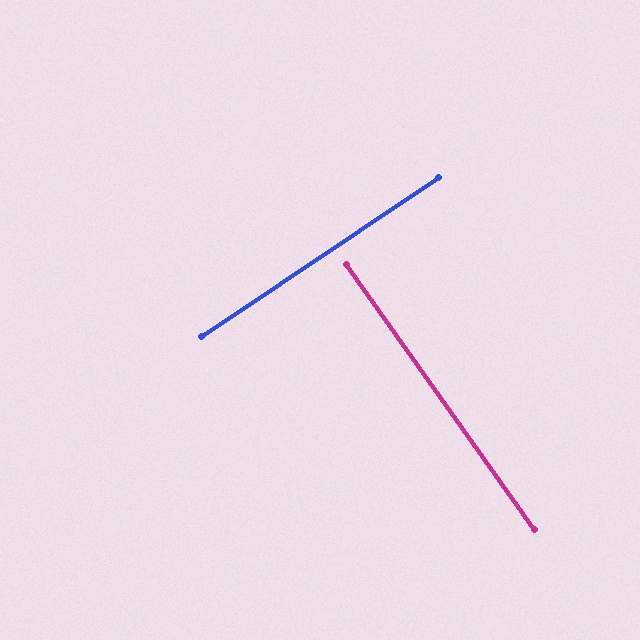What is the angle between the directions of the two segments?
Approximately 88 degrees.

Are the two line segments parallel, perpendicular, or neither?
Perpendicular — they meet at approximately 88°.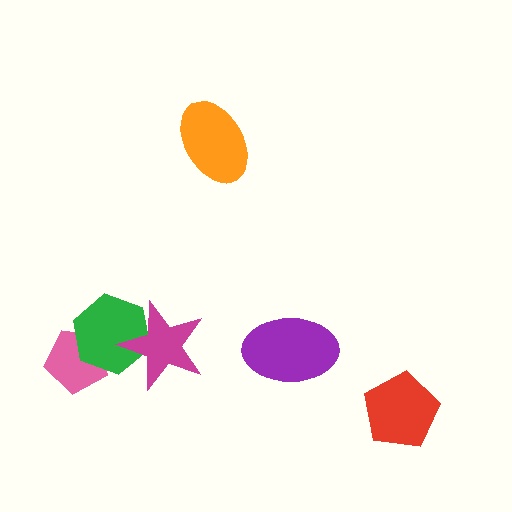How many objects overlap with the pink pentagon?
1 object overlaps with the pink pentagon.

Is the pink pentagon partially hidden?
Yes, it is partially covered by another shape.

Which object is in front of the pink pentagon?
The green hexagon is in front of the pink pentagon.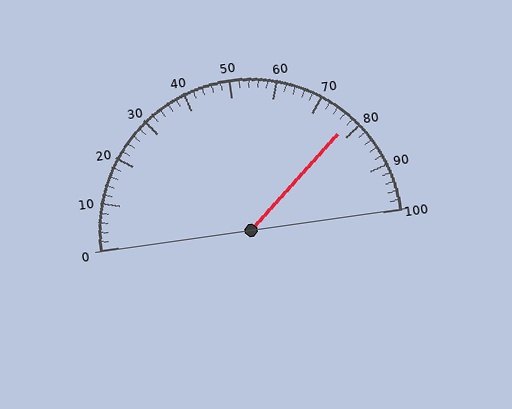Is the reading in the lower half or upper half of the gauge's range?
The reading is in the upper half of the range (0 to 100).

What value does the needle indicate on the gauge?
The needle indicates approximately 78.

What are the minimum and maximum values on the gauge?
The gauge ranges from 0 to 100.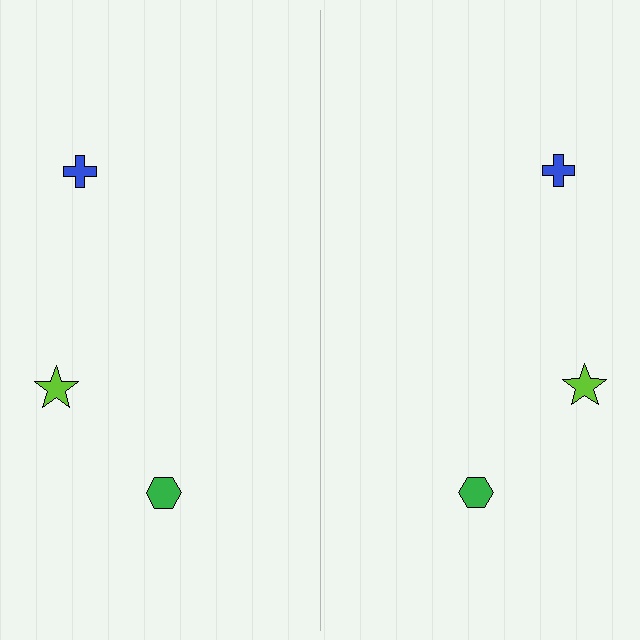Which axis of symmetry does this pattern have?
The pattern has a vertical axis of symmetry running through the center of the image.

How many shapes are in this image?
There are 6 shapes in this image.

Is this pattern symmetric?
Yes, this pattern has bilateral (reflection) symmetry.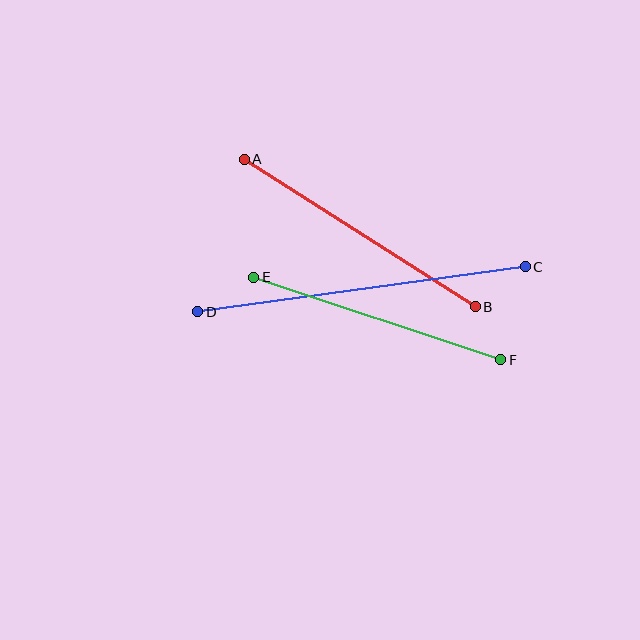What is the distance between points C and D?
The distance is approximately 331 pixels.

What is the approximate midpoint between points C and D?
The midpoint is at approximately (361, 289) pixels.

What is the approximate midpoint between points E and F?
The midpoint is at approximately (377, 318) pixels.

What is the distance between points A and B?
The distance is approximately 274 pixels.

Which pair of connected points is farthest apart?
Points C and D are farthest apart.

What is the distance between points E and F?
The distance is approximately 261 pixels.